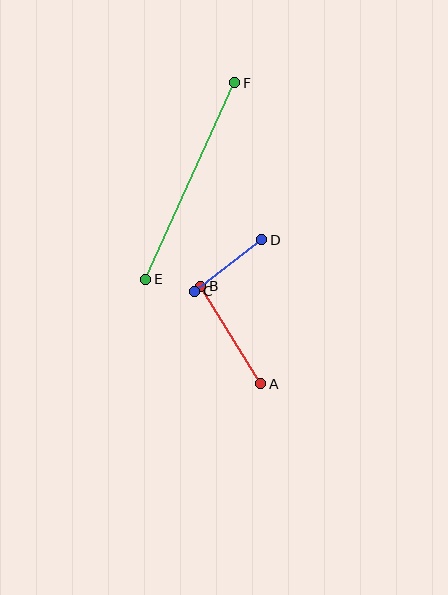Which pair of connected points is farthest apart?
Points E and F are farthest apart.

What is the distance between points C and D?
The distance is approximately 85 pixels.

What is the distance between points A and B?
The distance is approximately 115 pixels.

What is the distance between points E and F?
The distance is approximately 216 pixels.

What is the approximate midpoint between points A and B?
The midpoint is at approximately (231, 335) pixels.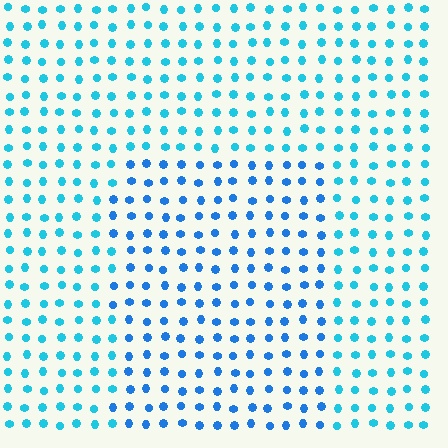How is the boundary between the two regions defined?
The boundary is defined purely by a slight shift in hue (about 24 degrees). Spacing, size, and orientation are identical on both sides.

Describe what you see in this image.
The image is filled with small cyan elements in a uniform arrangement. A rectangle-shaped region is visible where the elements are tinted to a slightly different hue, forming a subtle color boundary.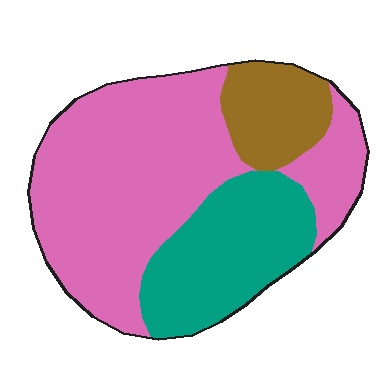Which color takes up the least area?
Brown, at roughly 15%.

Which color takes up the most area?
Pink, at roughly 60%.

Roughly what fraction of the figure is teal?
Teal takes up about one quarter (1/4) of the figure.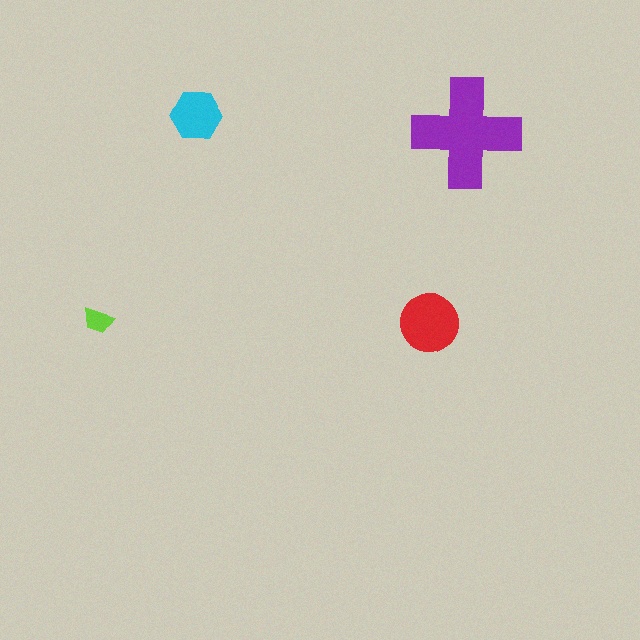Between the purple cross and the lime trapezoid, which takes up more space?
The purple cross.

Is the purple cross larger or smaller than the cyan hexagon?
Larger.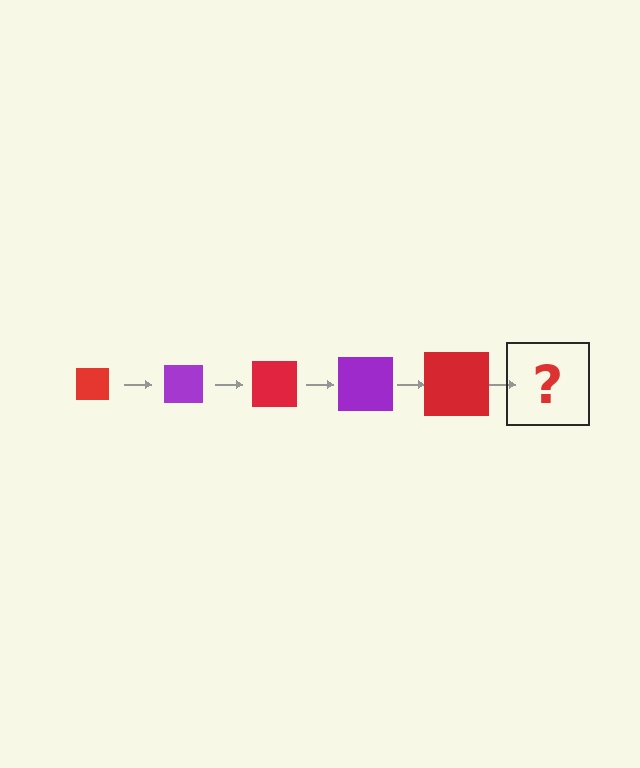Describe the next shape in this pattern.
It should be a purple square, larger than the previous one.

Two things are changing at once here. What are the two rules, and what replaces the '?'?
The two rules are that the square grows larger each step and the color cycles through red and purple. The '?' should be a purple square, larger than the previous one.